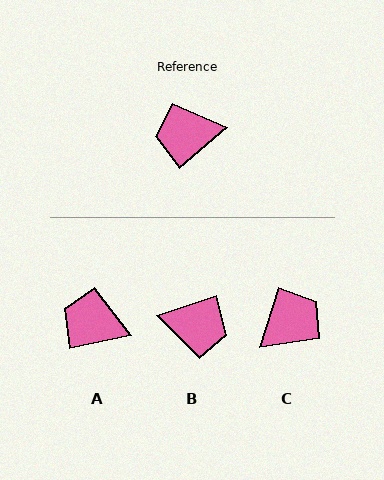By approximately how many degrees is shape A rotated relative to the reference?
Approximately 29 degrees clockwise.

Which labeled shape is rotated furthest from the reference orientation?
B, about 158 degrees away.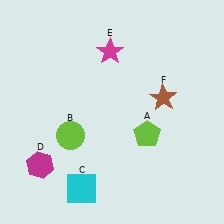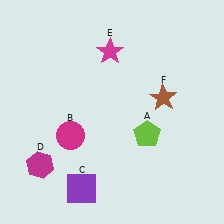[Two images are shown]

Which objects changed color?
B changed from lime to magenta. C changed from cyan to purple.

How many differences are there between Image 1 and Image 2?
There are 2 differences between the two images.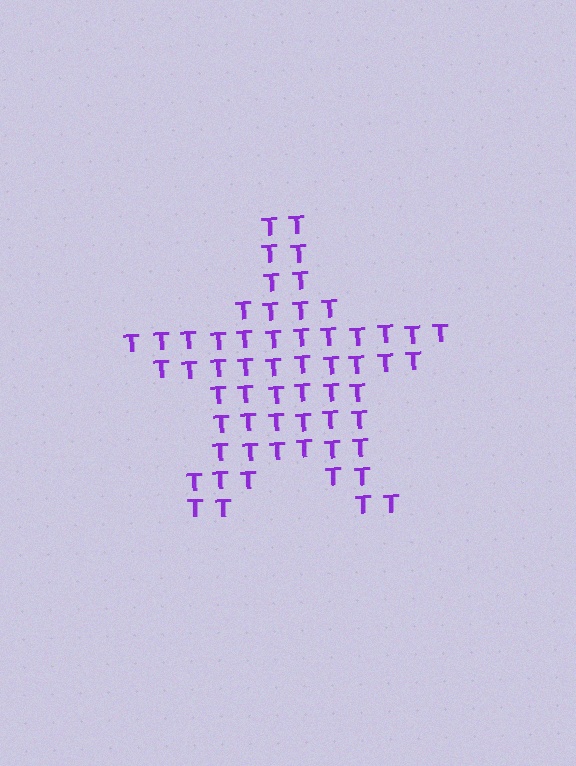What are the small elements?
The small elements are letter T's.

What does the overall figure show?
The overall figure shows a star.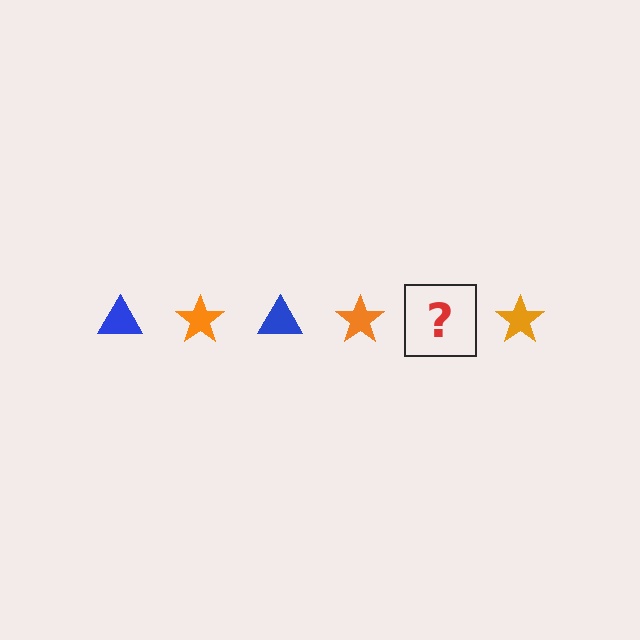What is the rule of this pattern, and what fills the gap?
The rule is that the pattern alternates between blue triangle and orange star. The gap should be filled with a blue triangle.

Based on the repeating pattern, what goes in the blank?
The blank should be a blue triangle.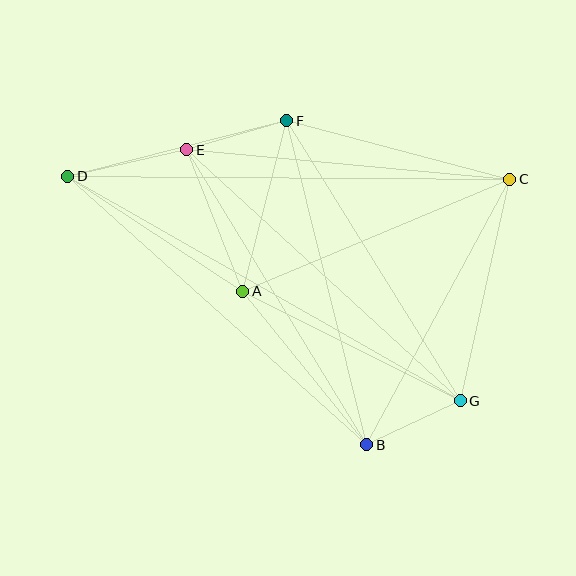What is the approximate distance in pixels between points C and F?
The distance between C and F is approximately 231 pixels.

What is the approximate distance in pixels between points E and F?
The distance between E and F is approximately 104 pixels.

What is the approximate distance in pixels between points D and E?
The distance between D and E is approximately 122 pixels.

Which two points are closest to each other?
Points B and G are closest to each other.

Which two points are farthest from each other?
Points D and G are farthest from each other.